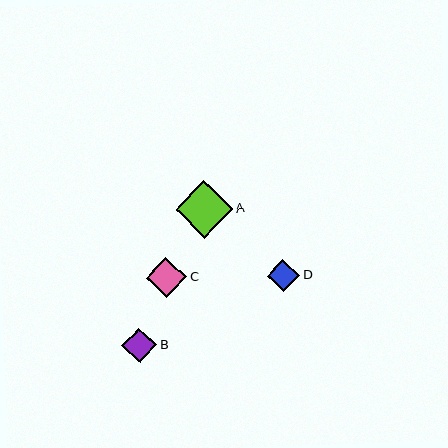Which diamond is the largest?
Diamond A is the largest with a size of approximately 57 pixels.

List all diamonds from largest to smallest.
From largest to smallest: A, C, B, D.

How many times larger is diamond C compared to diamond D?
Diamond C is approximately 1.3 times the size of diamond D.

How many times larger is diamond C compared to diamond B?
Diamond C is approximately 1.2 times the size of diamond B.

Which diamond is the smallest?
Diamond D is the smallest with a size of approximately 32 pixels.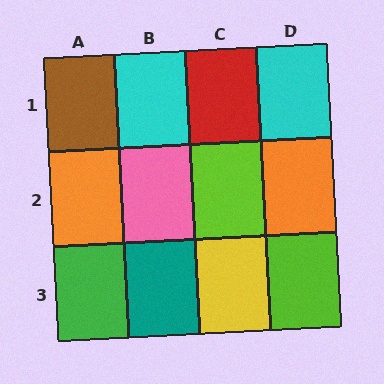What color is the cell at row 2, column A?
Orange.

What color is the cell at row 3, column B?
Teal.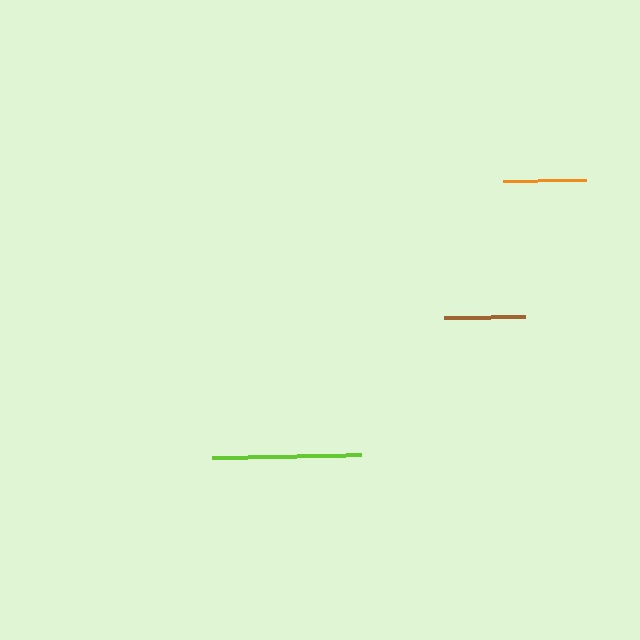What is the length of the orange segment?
The orange segment is approximately 83 pixels long.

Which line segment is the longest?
The lime line is the longest at approximately 149 pixels.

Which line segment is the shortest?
The brown line is the shortest at approximately 81 pixels.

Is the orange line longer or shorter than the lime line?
The lime line is longer than the orange line.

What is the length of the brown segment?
The brown segment is approximately 81 pixels long.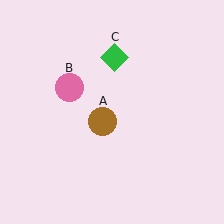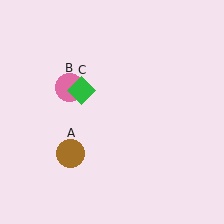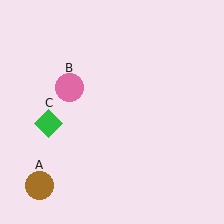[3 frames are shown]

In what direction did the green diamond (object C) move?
The green diamond (object C) moved down and to the left.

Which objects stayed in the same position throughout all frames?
Pink circle (object B) remained stationary.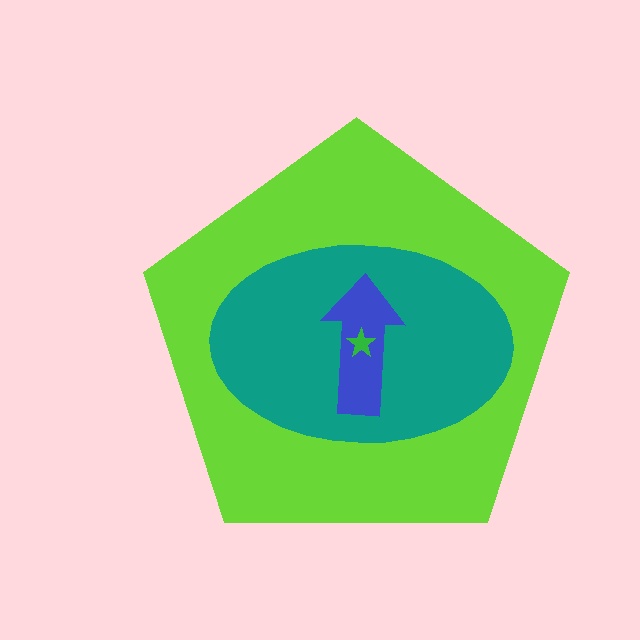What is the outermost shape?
The lime pentagon.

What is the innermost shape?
The green star.